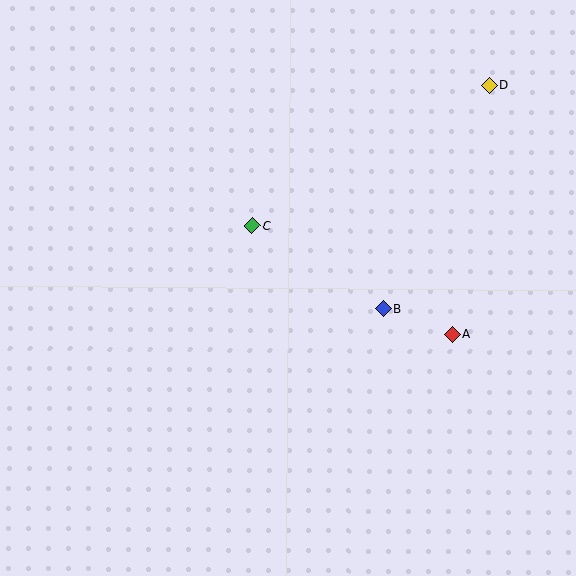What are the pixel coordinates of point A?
Point A is at (452, 334).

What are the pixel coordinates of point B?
Point B is at (383, 309).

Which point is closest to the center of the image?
Point C at (252, 225) is closest to the center.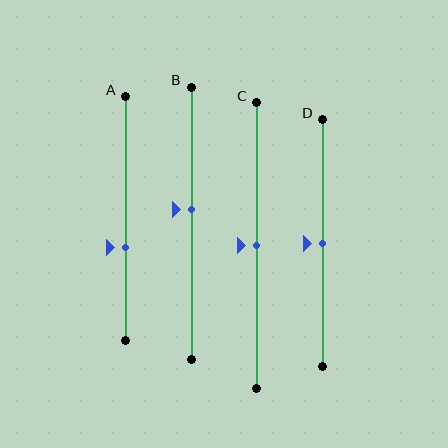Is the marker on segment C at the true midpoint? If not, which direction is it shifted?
Yes, the marker on segment C is at the true midpoint.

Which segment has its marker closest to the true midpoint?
Segment C has its marker closest to the true midpoint.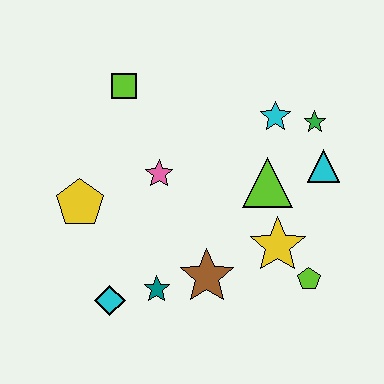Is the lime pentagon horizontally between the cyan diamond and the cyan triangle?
Yes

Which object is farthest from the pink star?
The lime pentagon is farthest from the pink star.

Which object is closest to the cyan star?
The green star is closest to the cyan star.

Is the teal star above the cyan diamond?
Yes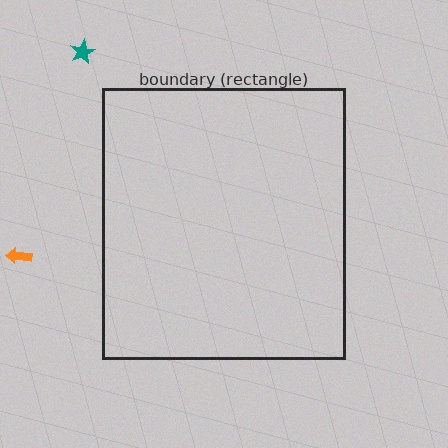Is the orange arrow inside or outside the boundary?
Outside.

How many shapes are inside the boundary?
0 inside, 2 outside.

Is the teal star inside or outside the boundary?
Outside.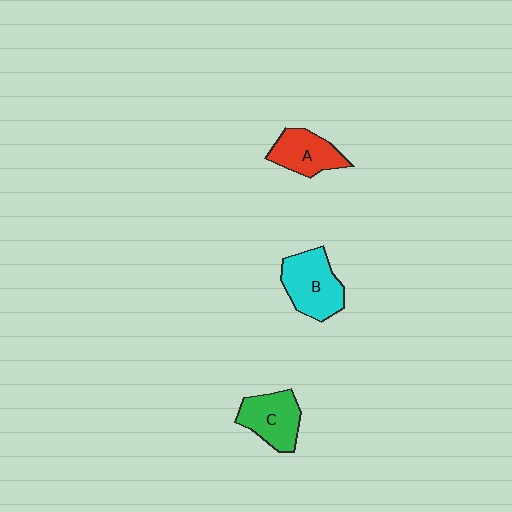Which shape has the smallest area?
Shape A (red).